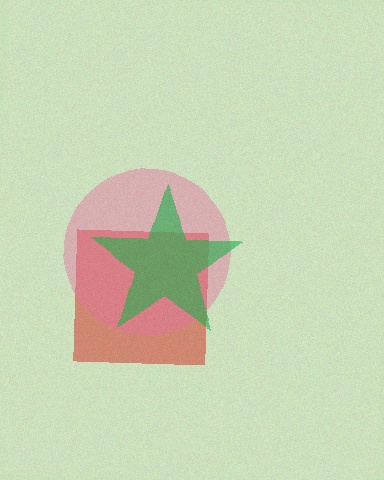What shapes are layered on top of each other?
The layered shapes are: a red square, a pink circle, a green star.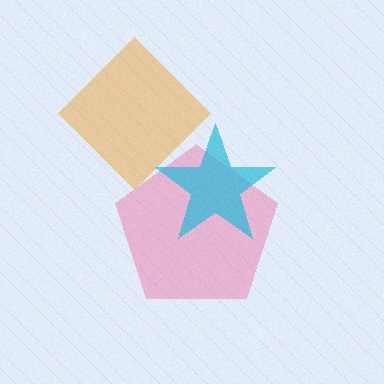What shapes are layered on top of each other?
The layered shapes are: a pink pentagon, an orange diamond, a cyan star.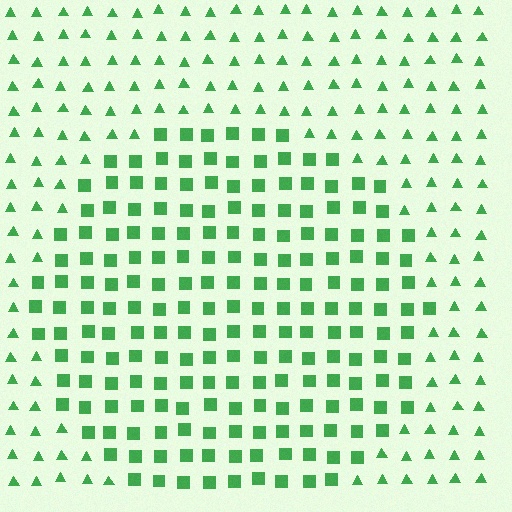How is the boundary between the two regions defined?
The boundary is defined by a change in element shape: squares inside vs. triangles outside. All elements share the same color and spacing.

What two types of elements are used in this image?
The image uses squares inside the circle region and triangles outside it.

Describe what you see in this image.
The image is filled with small green elements arranged in a uniform grid. A circle-shaped region contains squares, while the surrounding area contains triangles. The boundary is defined purely by the change in element shape.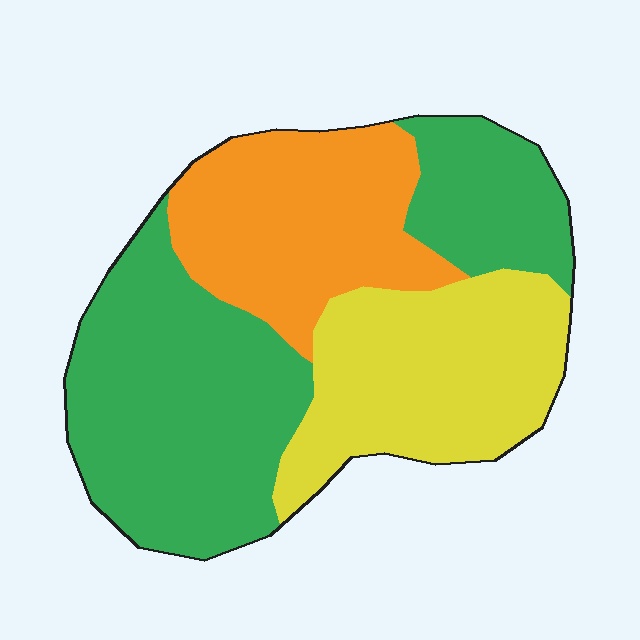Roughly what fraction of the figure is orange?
Orange takes up about one quarter (1/4) of the figure.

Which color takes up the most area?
Green, at roughly 45%.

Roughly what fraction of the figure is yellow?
Yellow takes up about one quarter (1/4) of the figure.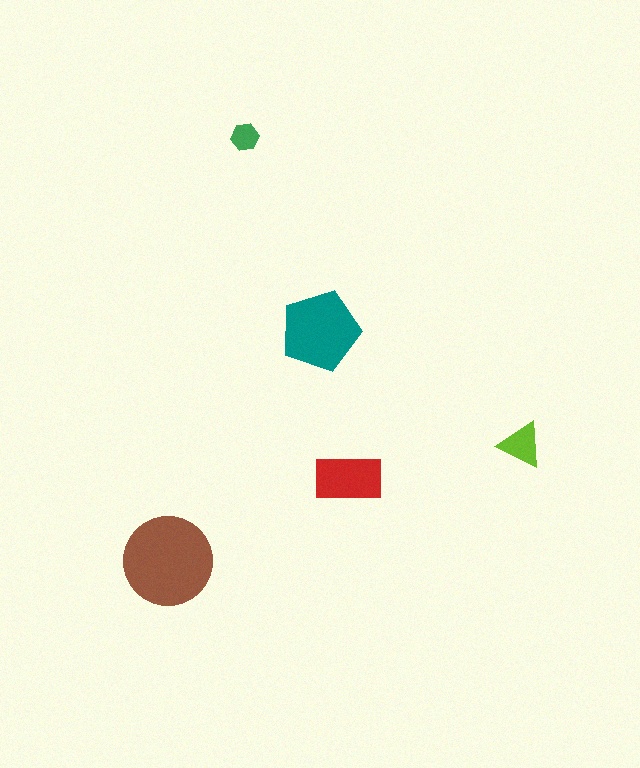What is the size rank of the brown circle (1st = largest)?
1st.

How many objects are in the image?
There are 5 objects in the image.